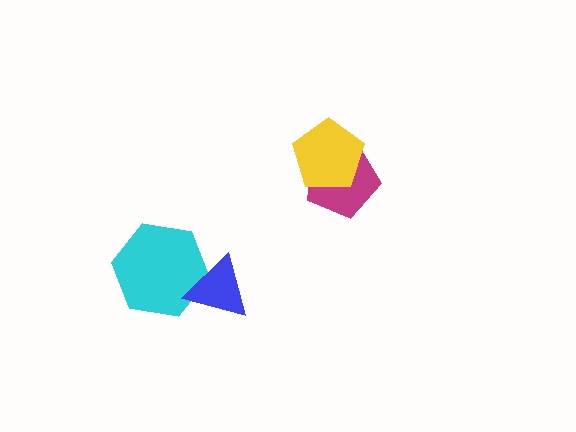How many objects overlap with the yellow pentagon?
1 object overlaps with the yellow pentagon.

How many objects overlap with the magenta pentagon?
1 object overlaps with the magenta pentagon.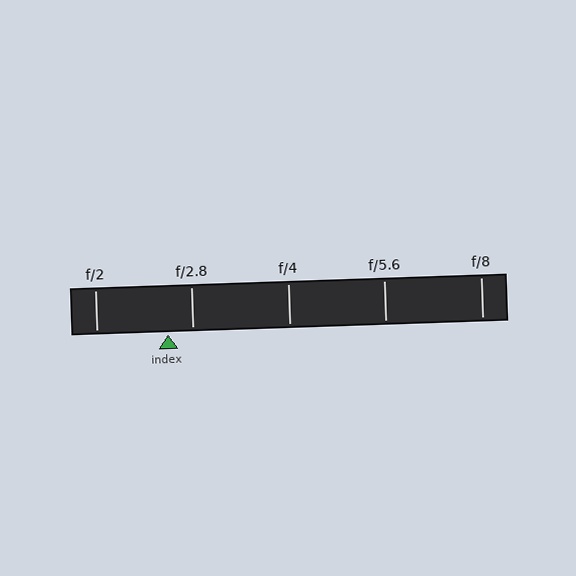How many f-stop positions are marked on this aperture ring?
There are 5 f-stop positions marked.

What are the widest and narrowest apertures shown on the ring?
The widest aperture shown is f/2 and the narrowest is f/8.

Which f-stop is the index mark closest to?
The index mark is closest to f/2.8.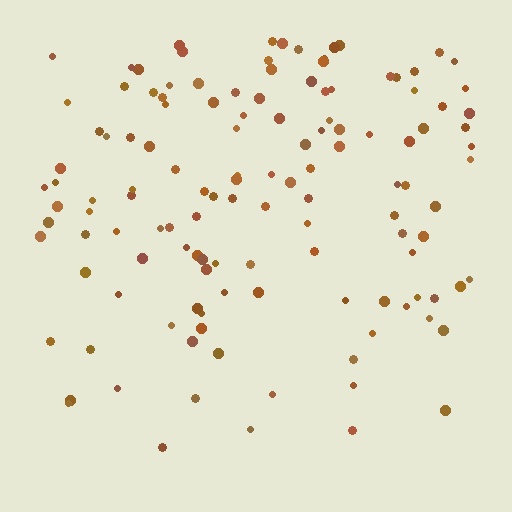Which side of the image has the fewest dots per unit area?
The bottom.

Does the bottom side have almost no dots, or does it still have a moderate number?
Still a moderate number, just noticeably fewer than the top.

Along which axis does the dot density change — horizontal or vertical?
Vertical.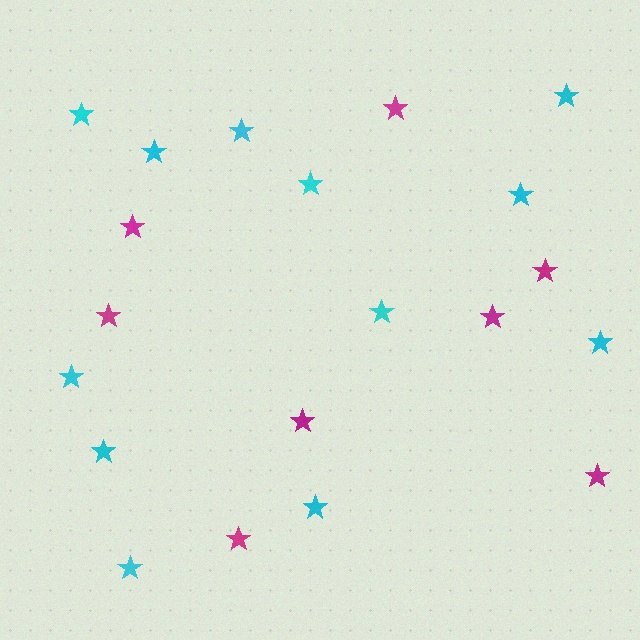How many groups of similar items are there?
There are 2 groups: one group of cyan stars (12) and one group of magenta stars (8).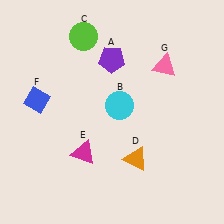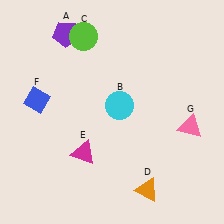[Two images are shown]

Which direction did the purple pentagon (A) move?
The purple pentagon (A) moved left.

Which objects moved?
The objects that moved are: the purple pentagon (A), the orange triangle (D), the pink triangle (G).